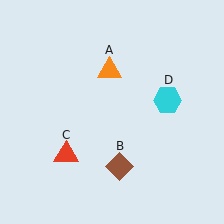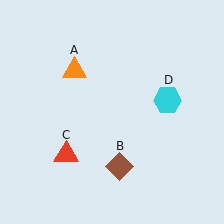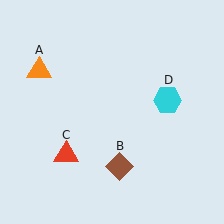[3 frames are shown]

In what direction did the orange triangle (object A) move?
The orange triangle (object A) moved left.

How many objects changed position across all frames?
1 object changed position: orange triangle (object A).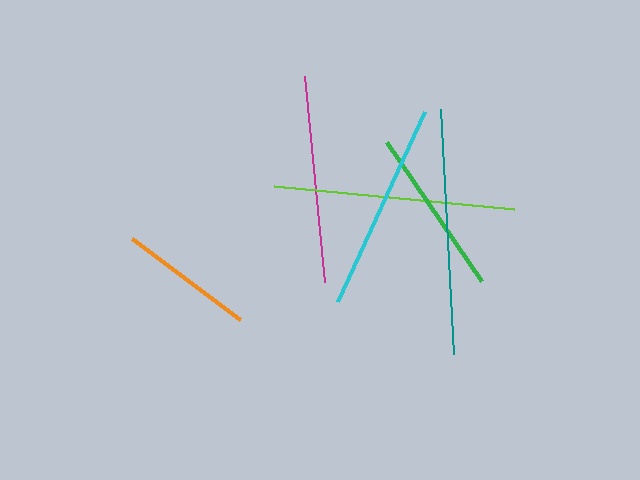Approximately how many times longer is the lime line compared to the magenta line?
The lime line is approximately 1.2 times the length of the magenta line.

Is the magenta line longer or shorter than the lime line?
The lime line is longer than the magenta line.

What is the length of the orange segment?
The orange segment is approximately 135 pixels long.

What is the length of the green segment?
The green segment is approximately 168 pixels long.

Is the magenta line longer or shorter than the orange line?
The magenta line is longer than the orange line.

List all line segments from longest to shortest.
From longest to shortest: teal, lime, cyan, magenta, green, orange.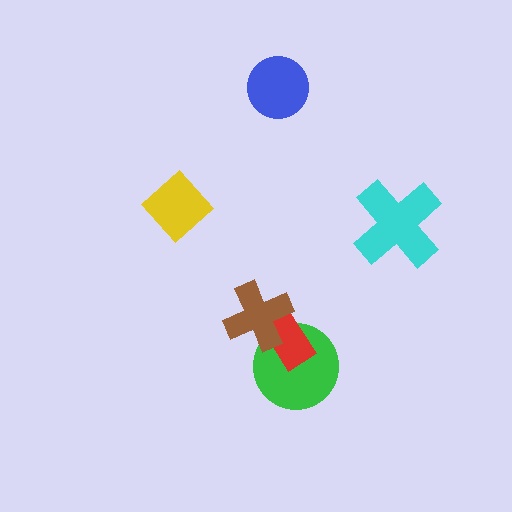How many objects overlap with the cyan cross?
0 objects overlap with the cyan cross.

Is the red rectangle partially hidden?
Yes, it is partially covered by another shape.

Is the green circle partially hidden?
Yes, it is partially covered by another shape.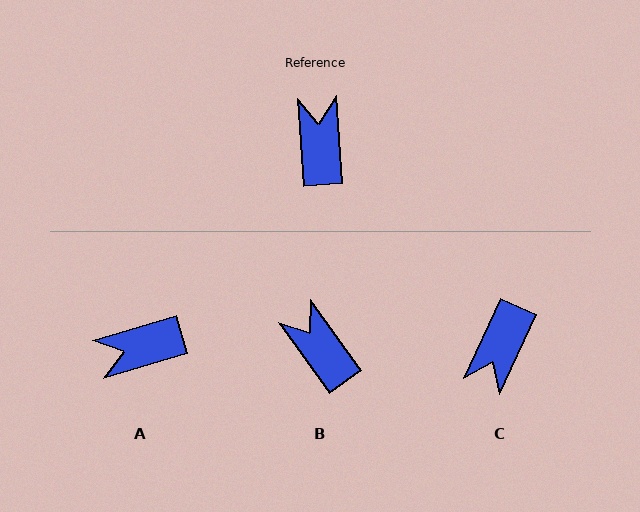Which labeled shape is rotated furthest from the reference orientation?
C, about 151 degrees away.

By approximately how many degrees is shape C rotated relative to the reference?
Approximately 151 degrees counter-clockwise.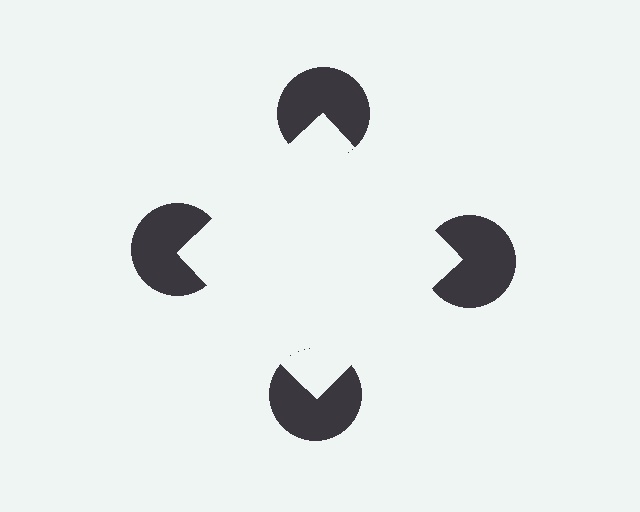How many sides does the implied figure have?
4 sides.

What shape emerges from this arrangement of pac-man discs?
An illusory square — its edges are inferred from the aligned wedge cuts in the pac-man discs, not physically drawn.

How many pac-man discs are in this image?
There are 4 — one at each vertex of the illusory square.